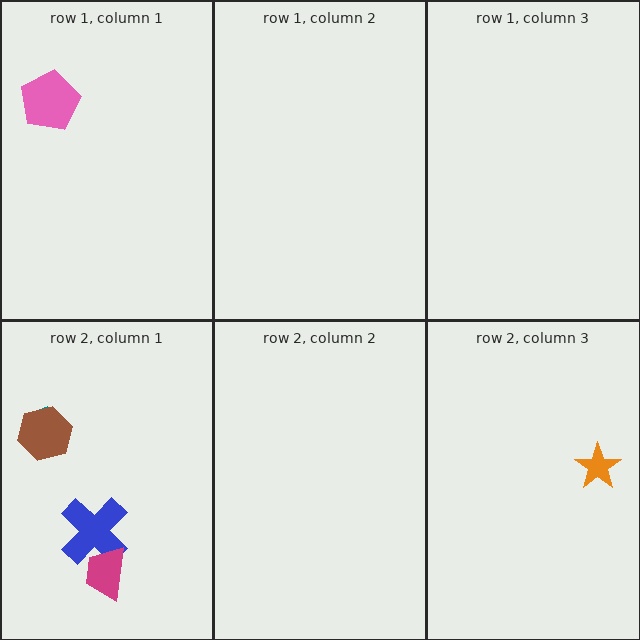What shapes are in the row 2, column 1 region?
The blue cross, the teal ellipse, the magenta trapezoid, the brown hexagon.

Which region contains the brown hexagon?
The row 2, column 1 region.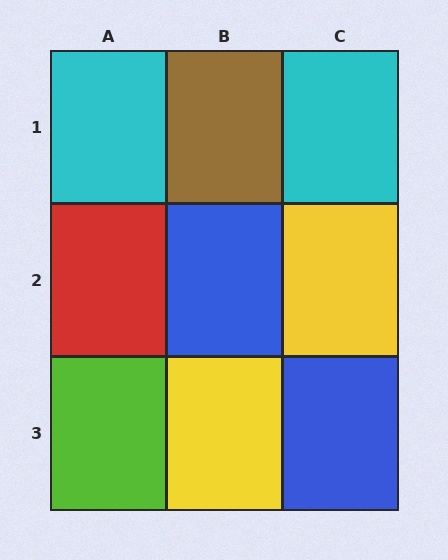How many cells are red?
1 cell is red.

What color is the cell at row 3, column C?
Blue.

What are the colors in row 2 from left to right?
Red, blue, yellow.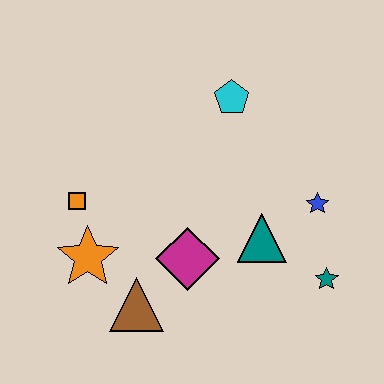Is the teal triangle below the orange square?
Yes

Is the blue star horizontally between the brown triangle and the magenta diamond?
No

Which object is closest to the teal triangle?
The blue star is closest to the teal triangle.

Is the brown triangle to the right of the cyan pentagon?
No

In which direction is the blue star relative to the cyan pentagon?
The blue star is below the cyan pentagon.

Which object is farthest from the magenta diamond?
The cyan pentagon is farthest from the magenta diamond.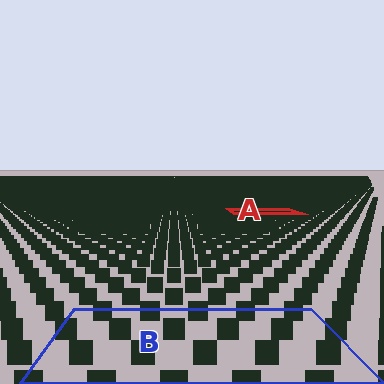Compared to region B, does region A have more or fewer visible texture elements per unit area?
Region A has more texture elements per unit area — they are packed more densely because it is farther away.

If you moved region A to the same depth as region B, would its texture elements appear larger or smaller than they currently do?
They would appear larger. At a closer depth, the same texture elements are projected at a bigger on-screen size.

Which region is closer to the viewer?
Region B is closer. The texture elements there are larger and more spread out.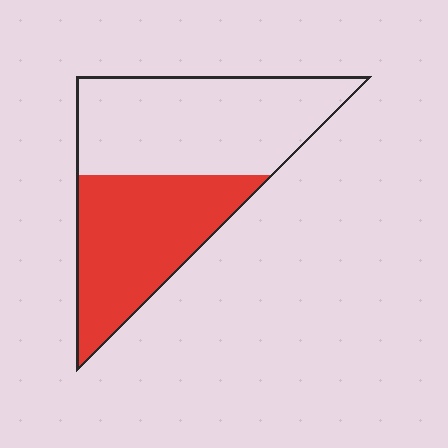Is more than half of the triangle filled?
No.